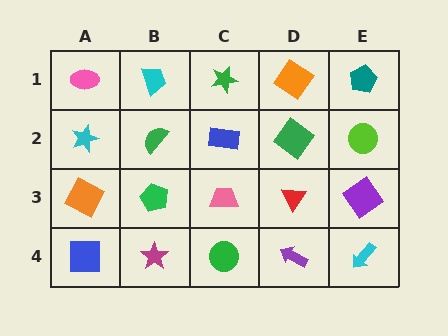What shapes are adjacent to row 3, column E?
A lime circle (row 2, column E), a cyan arrow (row 4, column E), a red triangle (row 3, column D).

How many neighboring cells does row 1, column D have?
3.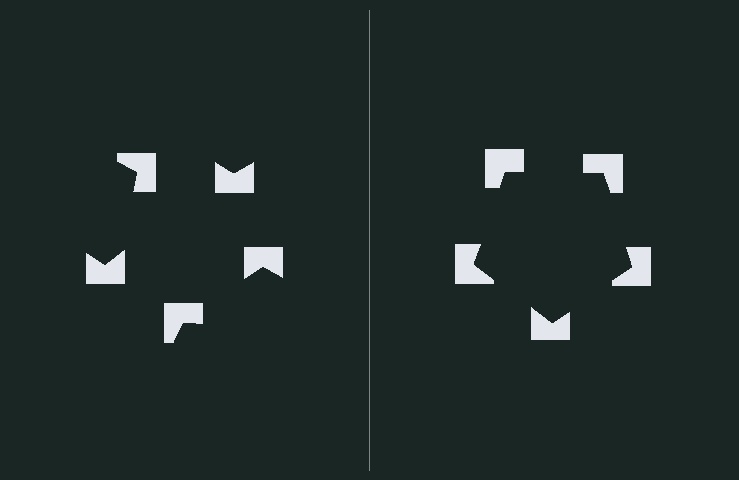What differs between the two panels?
The notched squares are positioned identically on both sides; only the wedge orientations differ. On the right they align to a pentagon; on the left they are misaligned.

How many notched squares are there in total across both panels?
10 — 5 on each side.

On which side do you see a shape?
An illusory pentagon appears on the right side. On the left side the wedge cuts are rotated, so no coherent shape forms.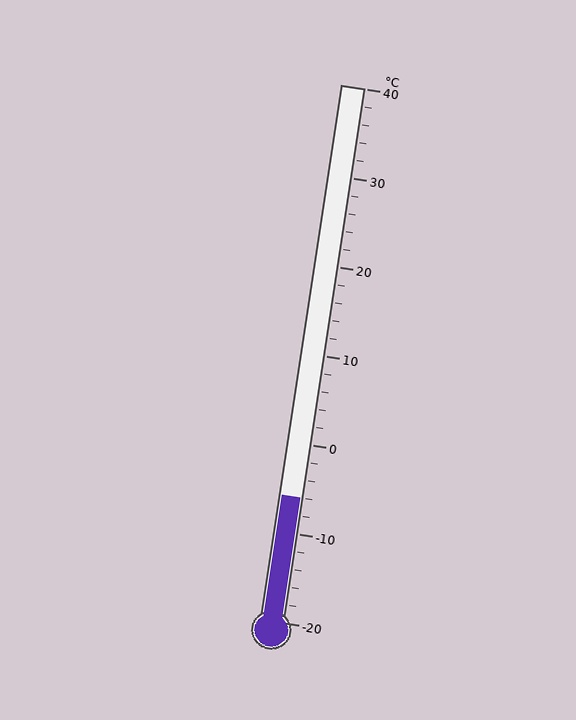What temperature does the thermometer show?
The thermometer shows approximately -6°C.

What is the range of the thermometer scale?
The thermometer scale ranges from -20°C to 40°C.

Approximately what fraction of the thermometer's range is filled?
The thermometer is filled to approximately 25% of its range.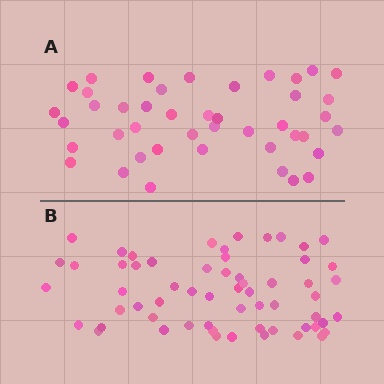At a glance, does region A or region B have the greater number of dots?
Region B (the bottom region) has more dots.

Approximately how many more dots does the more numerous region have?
Region B has approximately 15 more dots than region A.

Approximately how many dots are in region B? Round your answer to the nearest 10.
About 60 dots.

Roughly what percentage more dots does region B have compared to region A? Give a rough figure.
About 40% more.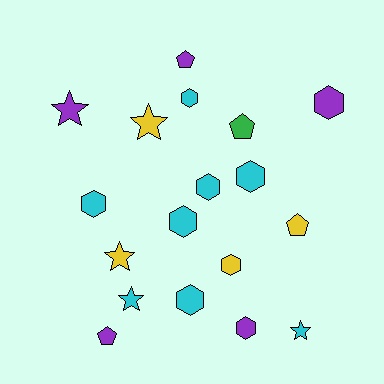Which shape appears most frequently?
Hexagon, with 9 objects.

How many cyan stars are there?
There are 2 cyan stars.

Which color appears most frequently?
Cyan, with 8 objects.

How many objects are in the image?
There are 18 objects.